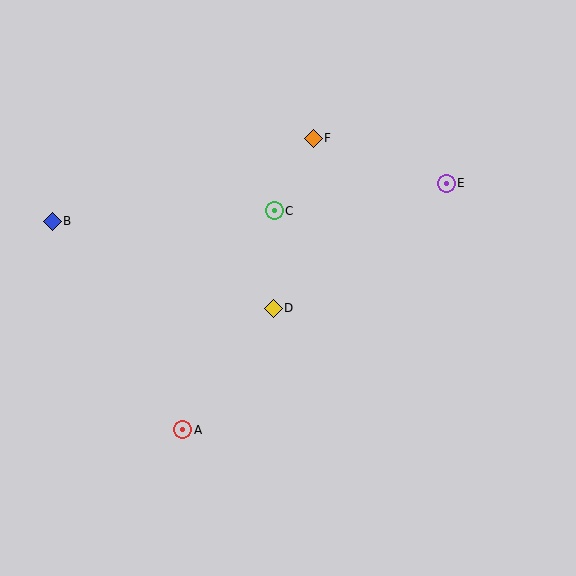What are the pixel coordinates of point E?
Point E is at (446, 183).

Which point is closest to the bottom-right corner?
Point D is closest to the bottom-right corner.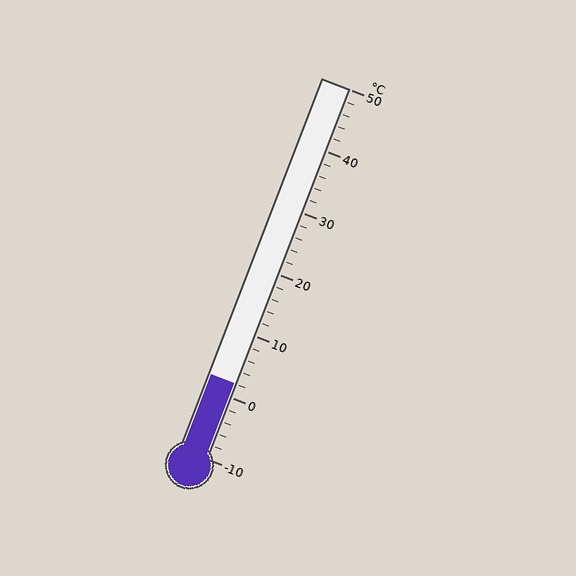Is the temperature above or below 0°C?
The temperature is above 0°C.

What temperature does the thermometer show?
The thermometer shows approximately 2°C.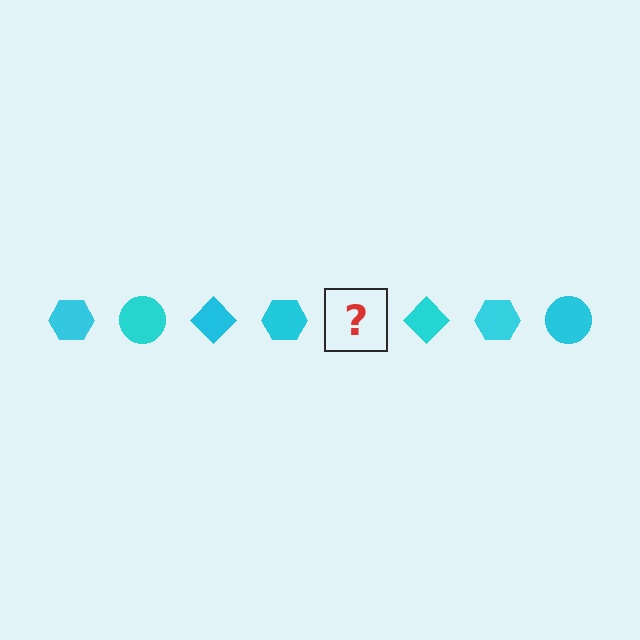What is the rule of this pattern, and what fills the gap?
The rule is that the pattern cycles through hexagon, circle, diamond shapes in cyan. The gap should be filled with a cyan circle.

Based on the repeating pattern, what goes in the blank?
The blank should be a cyan circle.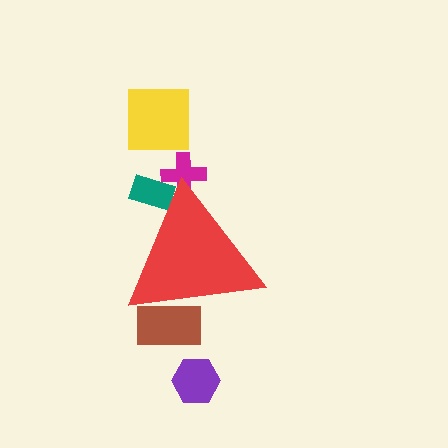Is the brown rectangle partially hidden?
Yes, the brown rectangle is partially hidden behind the red triangle.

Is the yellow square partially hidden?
No, the yellow square is fully visible.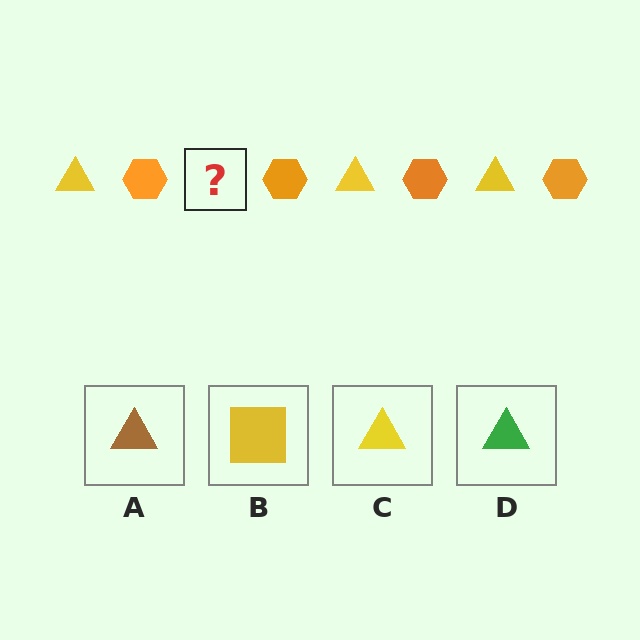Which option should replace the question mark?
Option C.